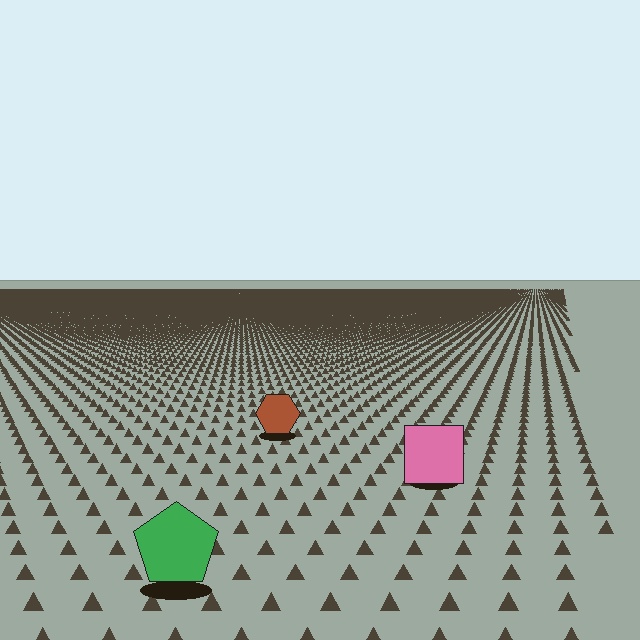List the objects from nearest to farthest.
From nearest to farthest: the green pentagon, the pink square, the brown hexagon.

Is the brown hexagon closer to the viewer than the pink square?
No. The pink square is closer — you can tell from the texture gradient: the ground texture is coarser near it.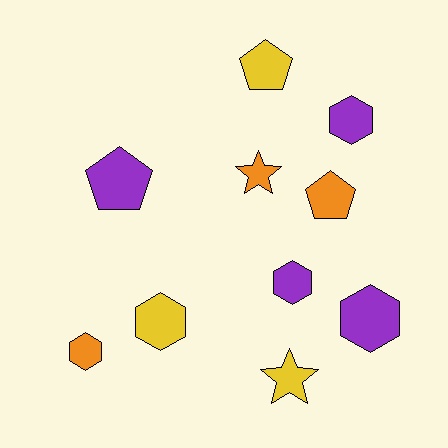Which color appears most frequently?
Purple, with 4 objects.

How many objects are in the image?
There are 10 objects.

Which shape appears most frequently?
Hexagon, with 5 objects.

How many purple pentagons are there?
There is 1 purple pentagon.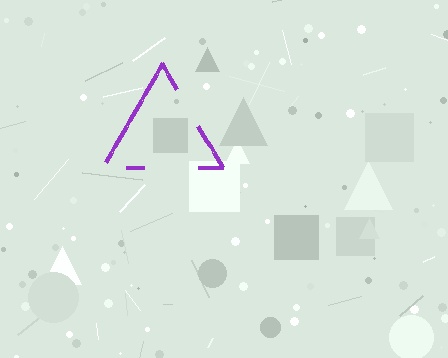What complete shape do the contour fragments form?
The contour fragments form a triangle.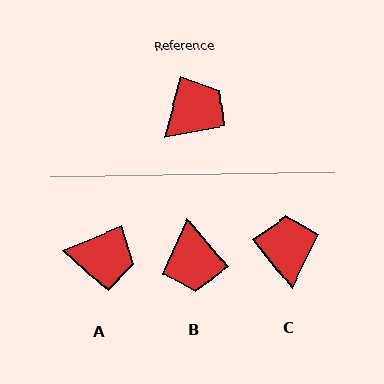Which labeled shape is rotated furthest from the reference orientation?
B, about 125 degrees away.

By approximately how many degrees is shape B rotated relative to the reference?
Approximately 125 degrees clockwise.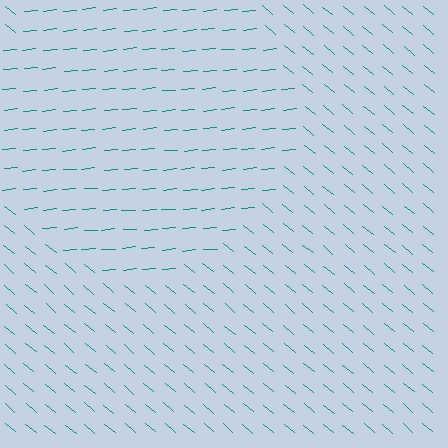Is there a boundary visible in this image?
Yes, there is a texture boundary formed by a change in line orientation.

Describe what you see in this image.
The image is filled with small teal line segments. A circle region in the image has lines oriented differently from the surrounding lines, creating a visible texture boundary.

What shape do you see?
I see a circle.